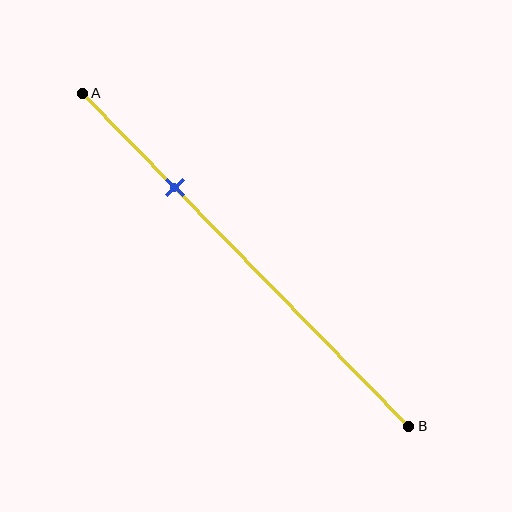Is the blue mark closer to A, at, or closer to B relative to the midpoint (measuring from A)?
The blue mark is closer to point A than the midpoint of segment AB.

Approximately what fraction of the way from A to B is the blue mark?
The blue mark is approximately 30% of the way from A to B.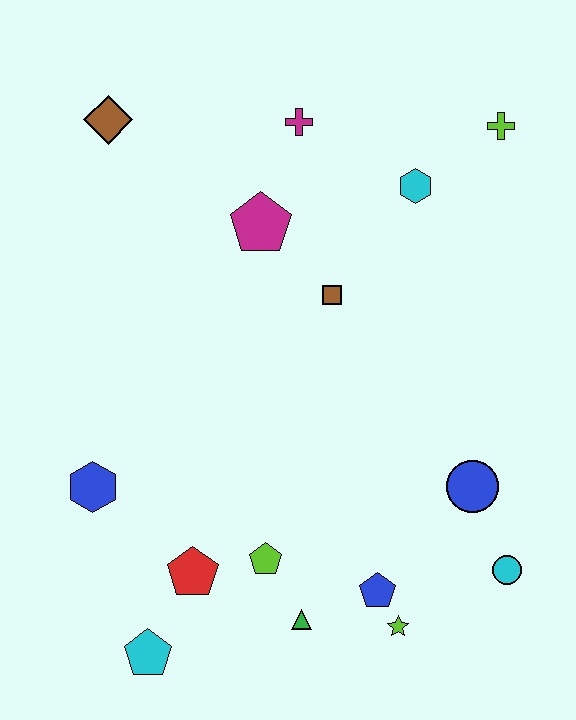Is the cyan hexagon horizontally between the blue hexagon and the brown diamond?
No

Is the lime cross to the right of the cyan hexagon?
Yes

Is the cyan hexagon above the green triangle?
Yes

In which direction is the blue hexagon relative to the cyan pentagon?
The blue hexagon is above the cyan pentagon.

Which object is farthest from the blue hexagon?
The lime cross is farthest from the blue hexagon.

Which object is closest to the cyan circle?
The blue circle is closest to the cyan circle.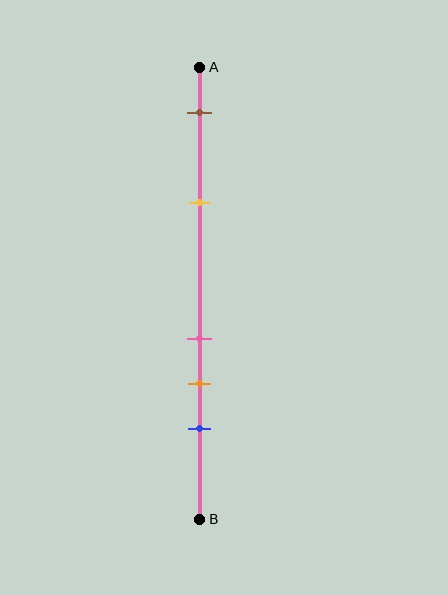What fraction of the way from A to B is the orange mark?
The orange mark is approximately 70% (0.7) of the way from A to B.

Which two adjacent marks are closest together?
The pink and orange marks are the closest adjacent pair.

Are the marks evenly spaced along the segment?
No, the marks are not evenly spaced.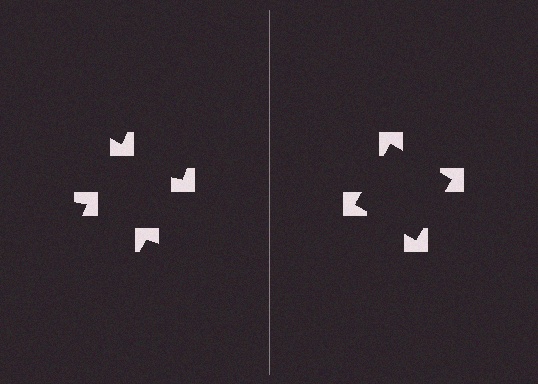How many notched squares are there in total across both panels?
8 — 4 on each side.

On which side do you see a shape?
An illusory square appears on the right side. On the left side the wedge cuts are rotated, so no coherent shape forms.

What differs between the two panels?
The notched squares are positioned identically on both sides; only the wedge orientations differ. On the right they align to a square; on the left they are misaligned.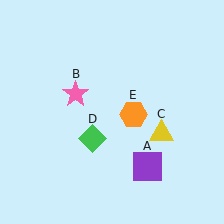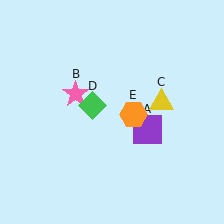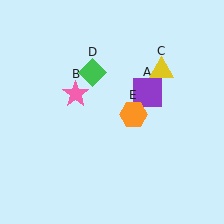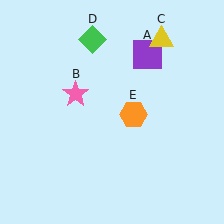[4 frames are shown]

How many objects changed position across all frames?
3 objects changed position: purple square (object A), yellow triangle (object C), green diamond (object D).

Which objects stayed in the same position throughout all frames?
Pink star (object B) and orange hexagon (object E) remained stationary.